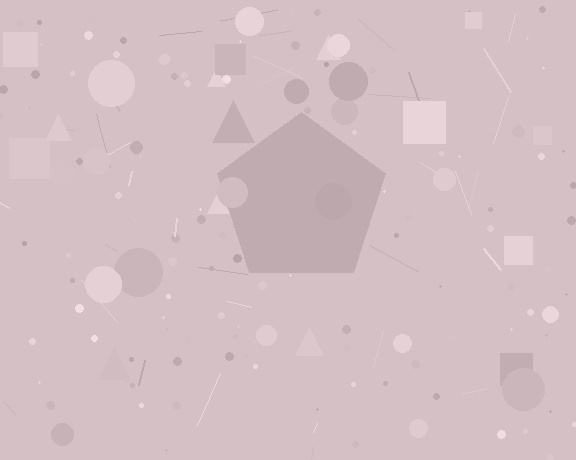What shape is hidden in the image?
A pentagon is hidden in the image.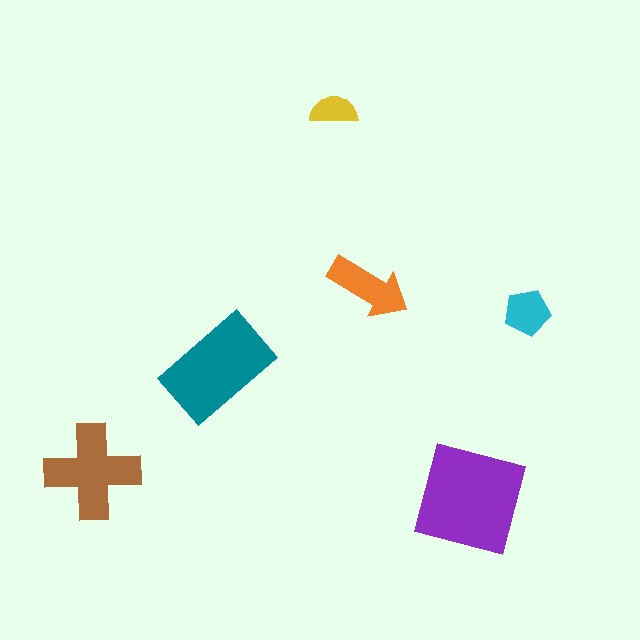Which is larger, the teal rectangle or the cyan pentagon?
The teal rectangle.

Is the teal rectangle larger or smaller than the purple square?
Smaller.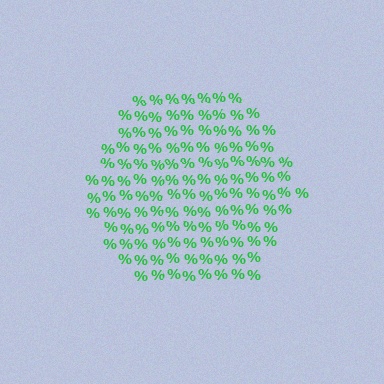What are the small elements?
The small elements are percent signs.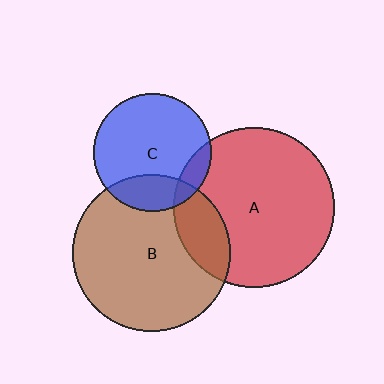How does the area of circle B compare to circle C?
Approximately 1.8 times.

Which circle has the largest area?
Circle A (red).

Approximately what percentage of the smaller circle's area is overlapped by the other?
Approximately 20%.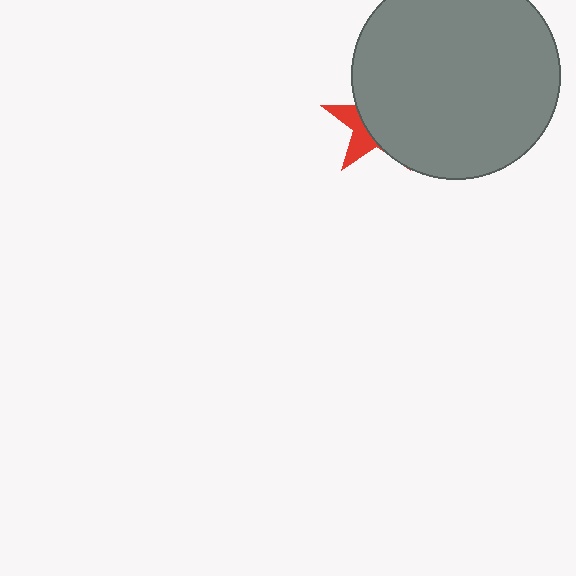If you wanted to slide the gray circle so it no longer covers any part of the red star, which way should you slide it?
Slide it right — that is the most direct way to separate the two shapes.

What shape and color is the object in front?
The object in front is a gray circle.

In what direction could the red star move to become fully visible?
The red star could move left. That would shift it out from behind the gray circle entirely.